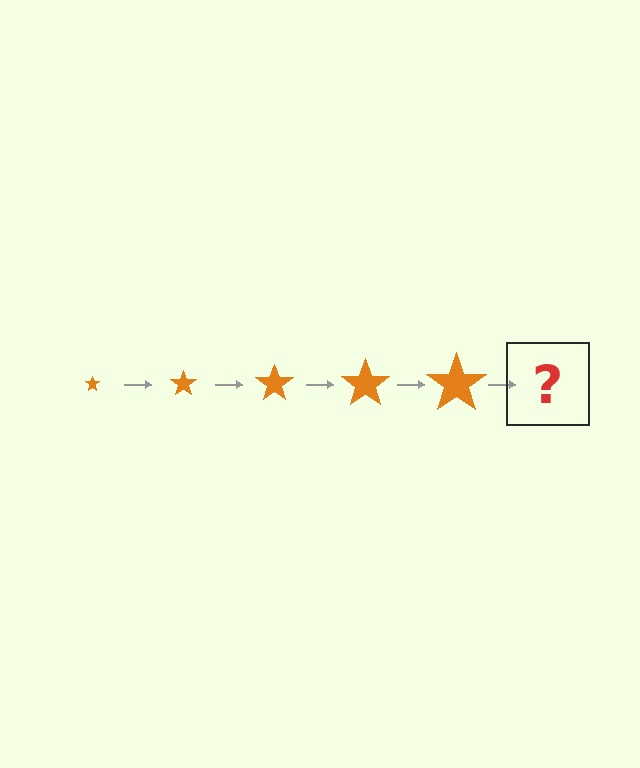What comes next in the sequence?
The next element should be an orange star, larger than the previous one.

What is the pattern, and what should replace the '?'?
The pattern is that the star gets progressively larger each step. The '?' should be an orange star, larger than the previous one.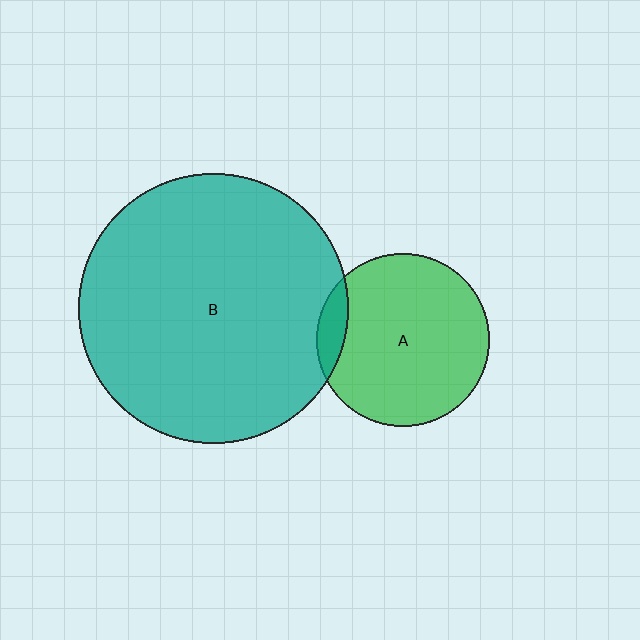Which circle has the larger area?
Circle B (teal).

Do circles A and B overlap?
Yes.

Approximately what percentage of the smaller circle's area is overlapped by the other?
Approximately 10%.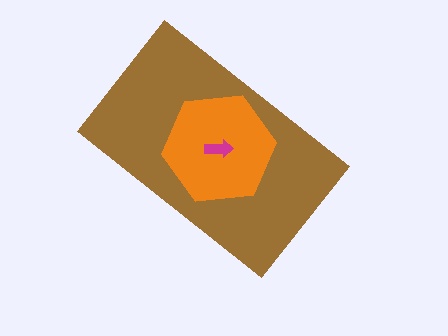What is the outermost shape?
The brown rectangle.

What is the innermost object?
The magenta arrow.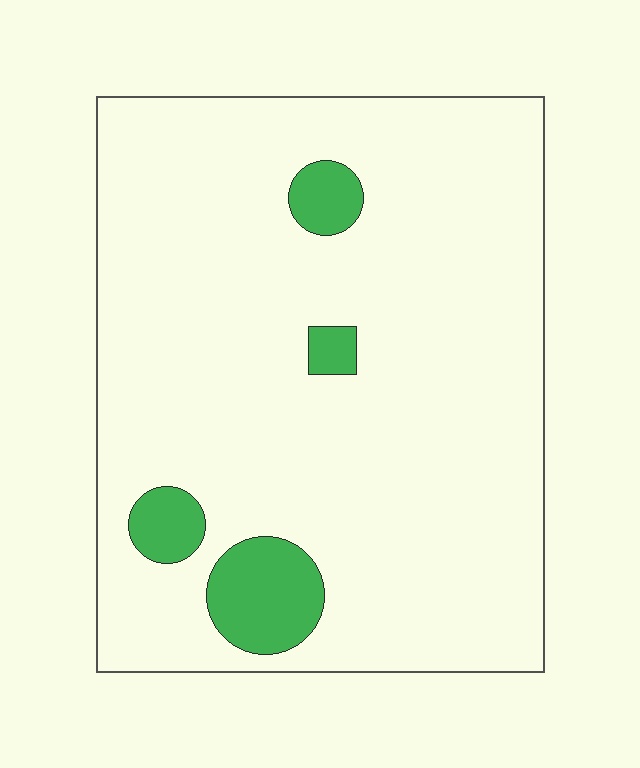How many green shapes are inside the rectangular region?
4.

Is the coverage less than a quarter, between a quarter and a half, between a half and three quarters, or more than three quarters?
Less than a quarter.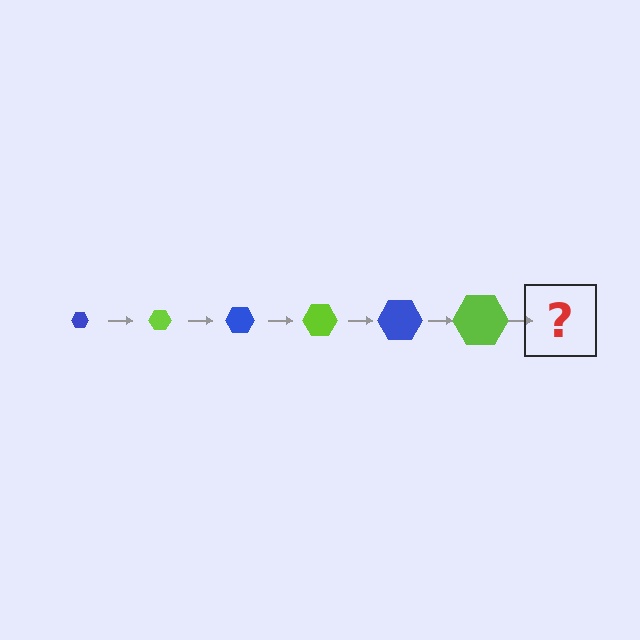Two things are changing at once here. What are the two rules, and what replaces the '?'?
The two rules are that the hexagon grows larger each step and the color cycles through blue and lime. The '?' should be a blue hexagon, larger than the previous one.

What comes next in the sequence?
The next element should be a blue hexagon, larger than the previous one.